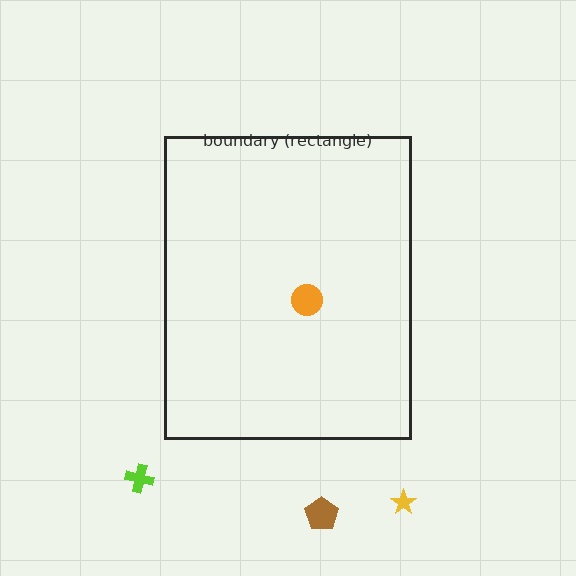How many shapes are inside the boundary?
1 inside, 3 outside.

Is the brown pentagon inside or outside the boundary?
Outside.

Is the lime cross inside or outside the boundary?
Outside.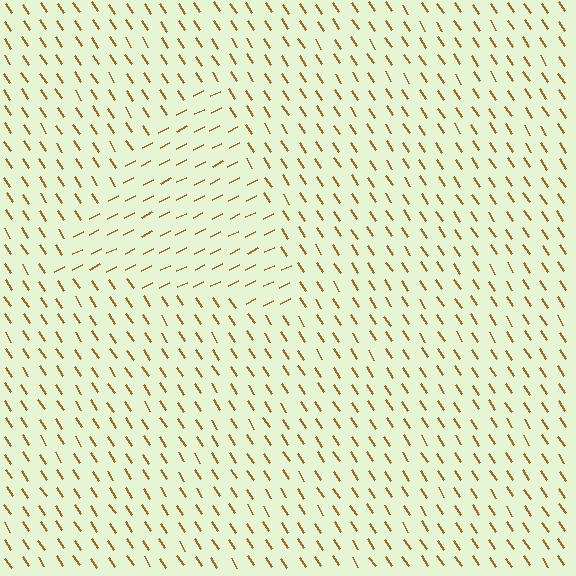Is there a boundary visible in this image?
Yes, there is a texture boundary formed by a change in line orientation.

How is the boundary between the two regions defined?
The boundary is defined purely by a change in line orientation (approximately 83 degrees difference). All lines are the same color and thickness.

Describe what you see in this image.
The image is filled with small brown line segments. A triangle region in the image has lines oriented differently from the surrounding lines, creating a visible texture boundary.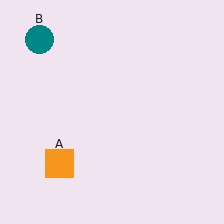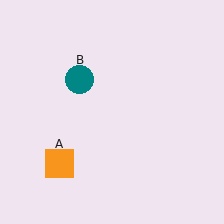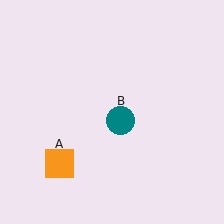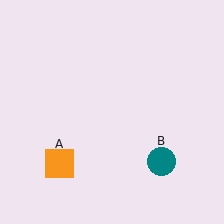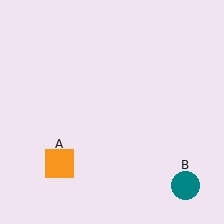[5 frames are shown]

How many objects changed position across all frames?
1 object changed position: teal circle (object B).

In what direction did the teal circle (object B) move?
The teal circle (object B) moved down and to the right.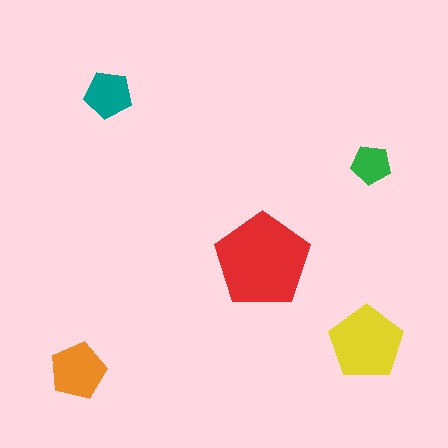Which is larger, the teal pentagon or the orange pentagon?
The orange one.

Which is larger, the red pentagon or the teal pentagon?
The red one.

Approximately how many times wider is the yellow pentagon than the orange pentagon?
About 1.5 times wider.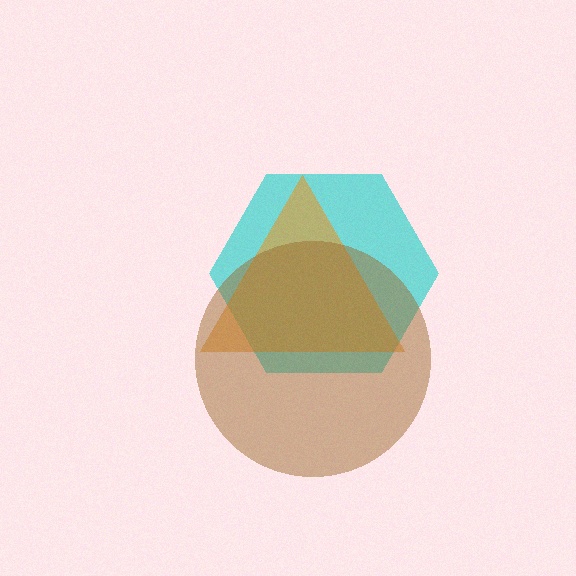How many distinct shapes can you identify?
There are 3 distinct shapes: a cyan hexagon, an orange triangle, a brown circle.